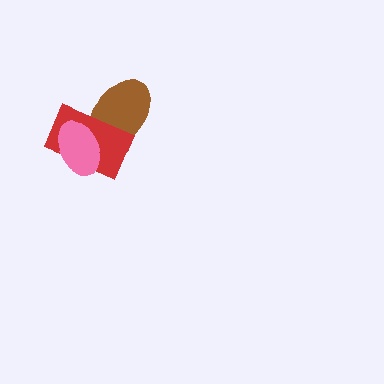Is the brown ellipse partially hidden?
Yes, it is partially covered by another shape.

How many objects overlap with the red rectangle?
2 objects overlap with the red rectangle.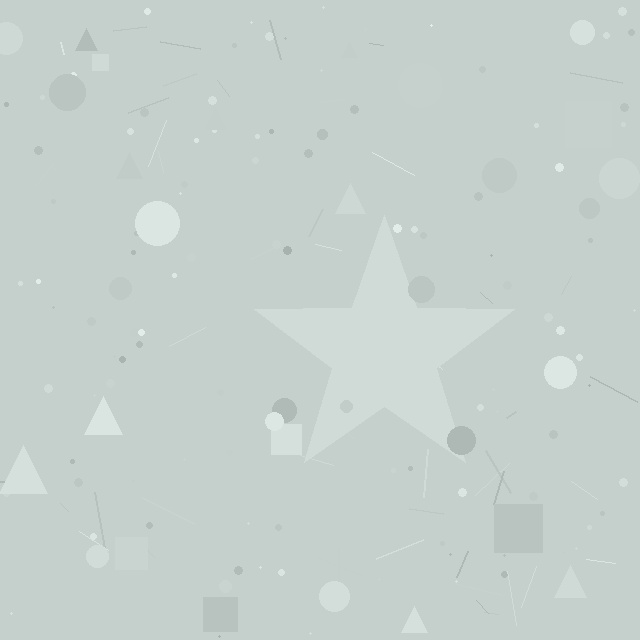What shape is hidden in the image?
A star is hidden in the image.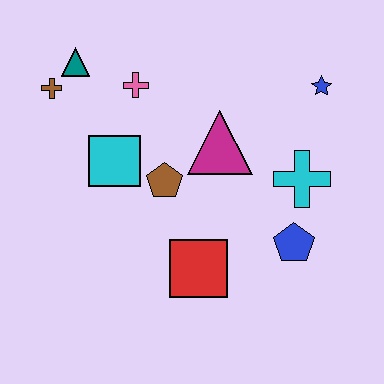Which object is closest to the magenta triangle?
The brown pentagon is closest to the magenta triangle.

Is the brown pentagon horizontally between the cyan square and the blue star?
Yes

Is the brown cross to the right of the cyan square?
No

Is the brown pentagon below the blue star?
Yes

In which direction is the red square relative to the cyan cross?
The red square is to the left of the cyan cross.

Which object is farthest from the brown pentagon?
The blue star is farthest from the brown pentagon.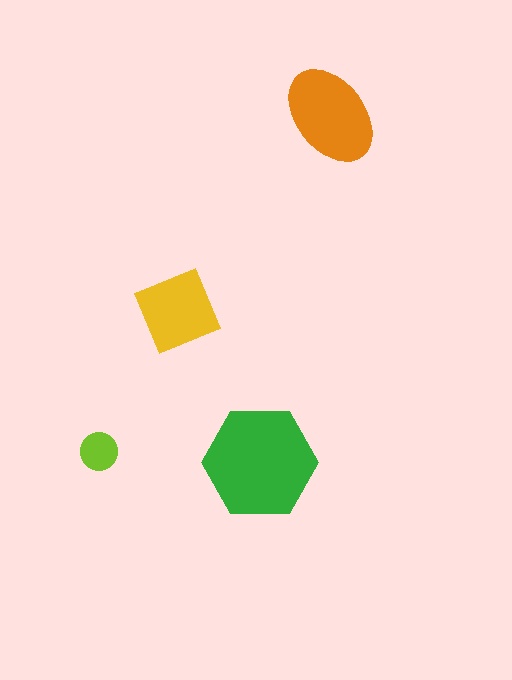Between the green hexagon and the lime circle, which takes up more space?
The green hexagon.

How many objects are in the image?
There are 4 objects in the image.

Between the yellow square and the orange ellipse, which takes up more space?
The orange ellipse.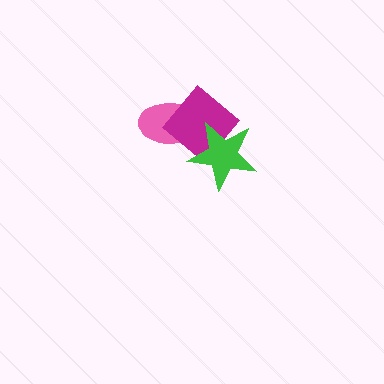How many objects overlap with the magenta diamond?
2 objects overlap with the magenta diamond.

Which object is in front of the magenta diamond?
The green star is in front of the magenta diamond.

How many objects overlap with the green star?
1 object overlaps with the green star.